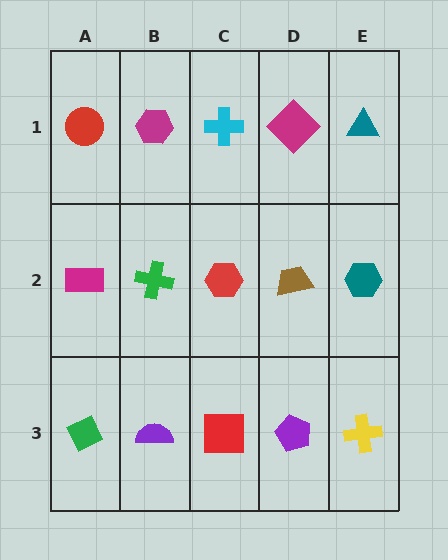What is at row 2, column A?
A magenta rectangle.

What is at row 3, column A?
A green diamond.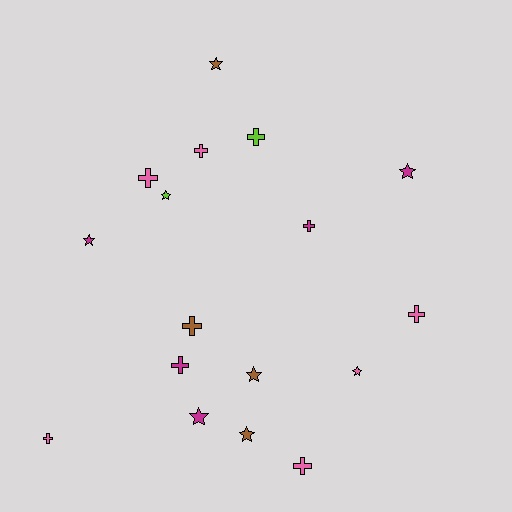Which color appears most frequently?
Pink, with 6 objects.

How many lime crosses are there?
There is 1 lime cross.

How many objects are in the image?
There are 17 objects.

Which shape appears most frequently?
Cross, with 9 objects.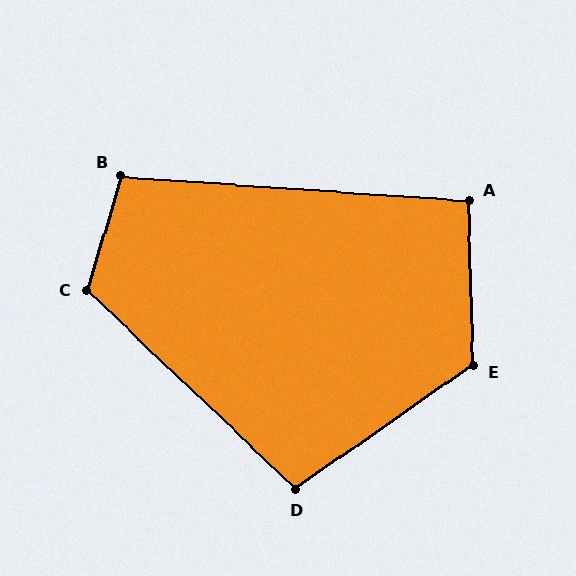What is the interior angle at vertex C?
Approximately 117 degrees (obtuse).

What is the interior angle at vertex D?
Approximately 102 degrees (obtuse).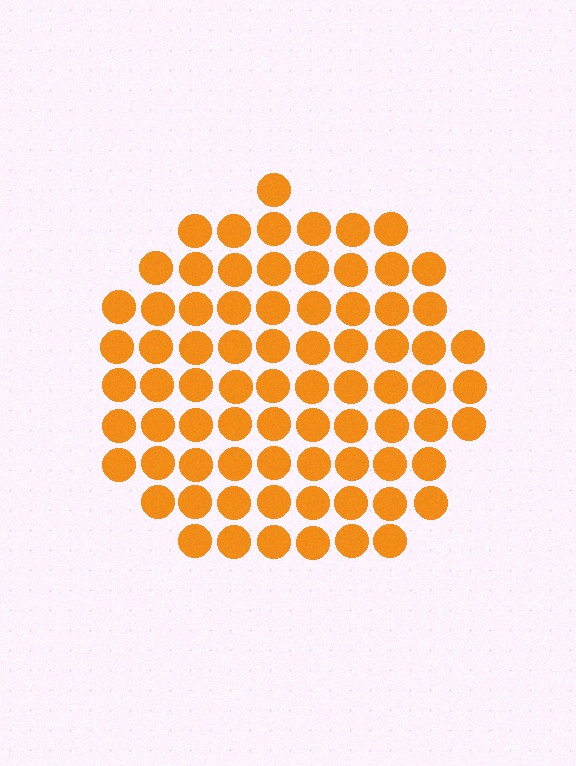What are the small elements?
The small elements are circles.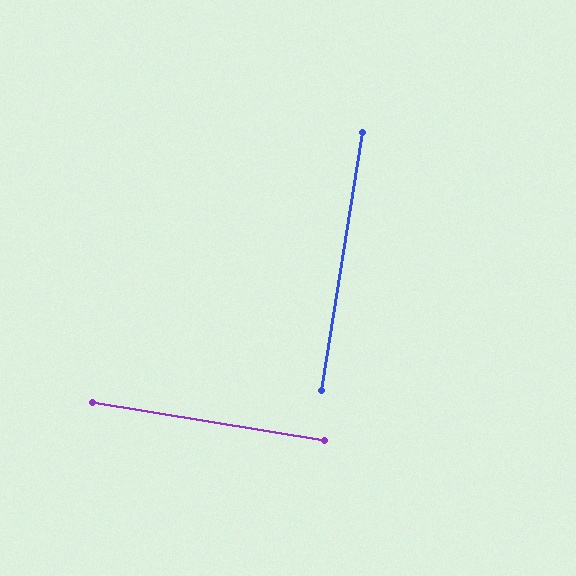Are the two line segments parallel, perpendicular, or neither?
Perpendicular — they meet at approximately 90°.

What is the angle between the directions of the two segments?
Approximately 90 degrees.